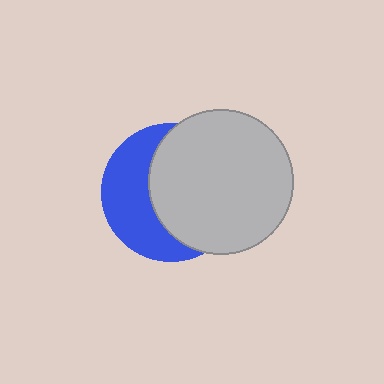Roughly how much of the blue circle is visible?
A small part of it is visible (roughly 42%).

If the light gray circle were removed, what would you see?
You would see the complete blue circle.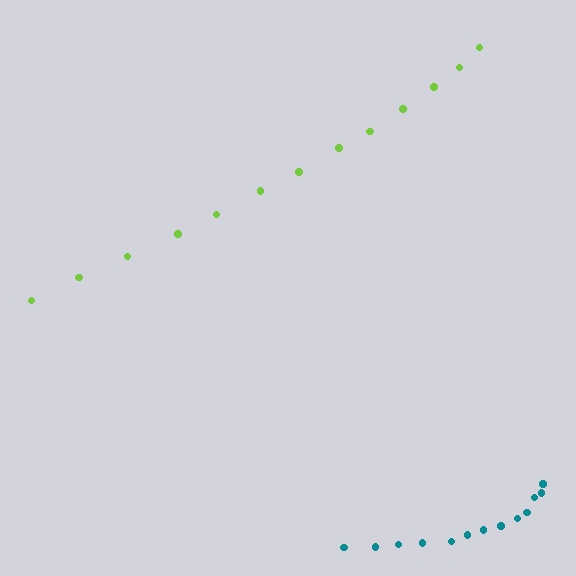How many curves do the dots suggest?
There are 2 distinct paths.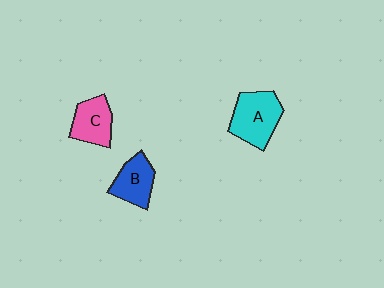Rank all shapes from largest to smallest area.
From largest to smallest: A (cyan), C (pink), B (blue).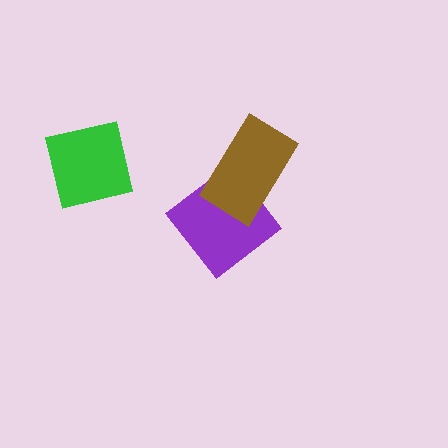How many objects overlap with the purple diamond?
1 object overlaps with the purple diamond.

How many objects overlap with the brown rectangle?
1 object overlaps with the brown rectangle.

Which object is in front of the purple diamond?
The brown rectangle is in front of the purple diamond.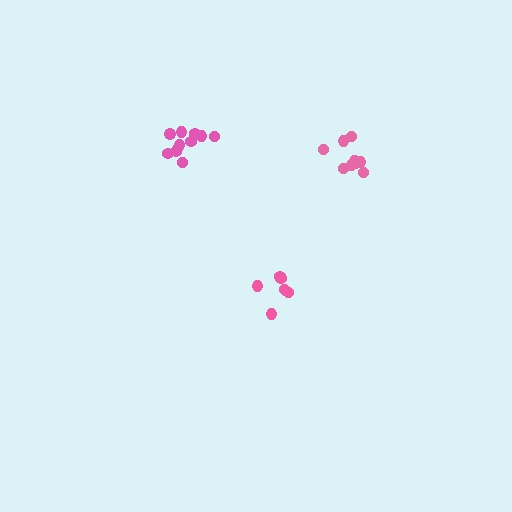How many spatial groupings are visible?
There are 3 spatial groupings.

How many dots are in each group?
Group 1: 9 dots, Group 2: 7 dots, Group 3: 11 dots (27 total).